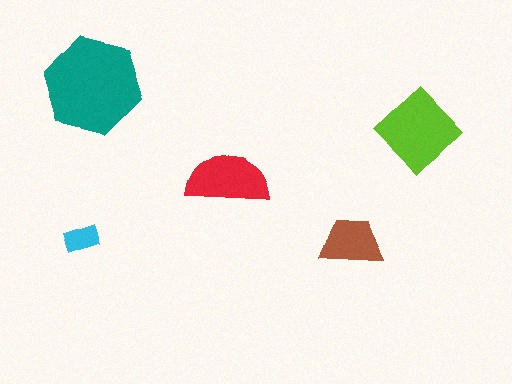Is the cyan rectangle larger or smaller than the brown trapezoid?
Smaller.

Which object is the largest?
The teal hexagon.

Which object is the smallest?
The cyan rectangle.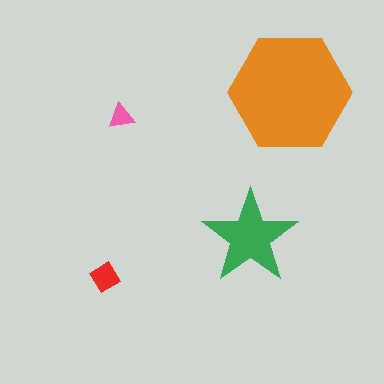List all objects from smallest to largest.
The pink triangle, the red diamond, the green star, the orange hexagon.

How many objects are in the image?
There are 4 objects in the image.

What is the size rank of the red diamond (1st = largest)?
3rd.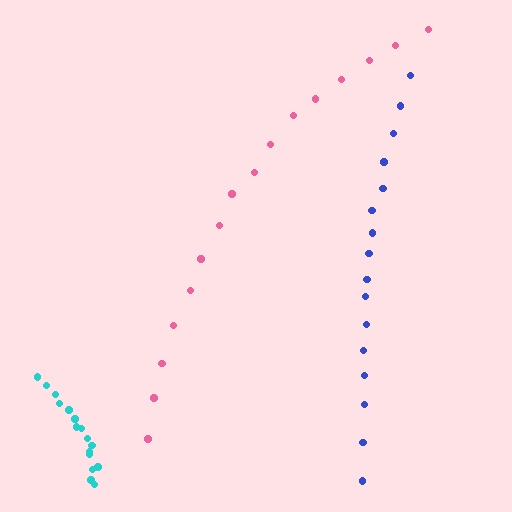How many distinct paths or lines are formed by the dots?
There are 3 distinct paths.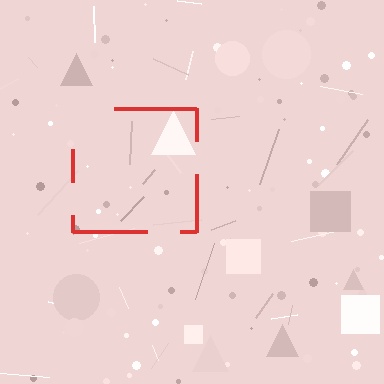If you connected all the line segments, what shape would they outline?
They would outline a square.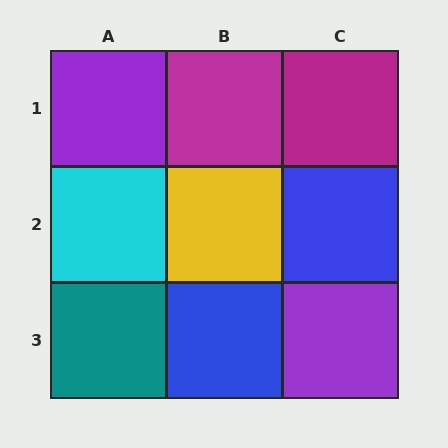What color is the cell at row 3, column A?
Teal.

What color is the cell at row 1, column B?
Magenta.